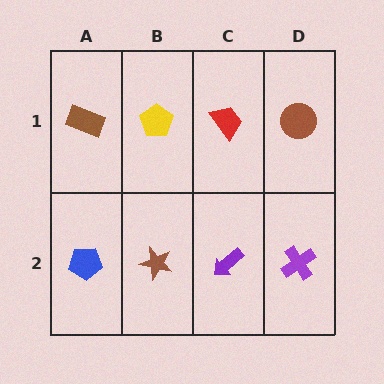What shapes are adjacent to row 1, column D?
A purple cross (row 2, column D), a red trapezoid (row 1, column C).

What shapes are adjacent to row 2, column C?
A red trapezoid (row 1, column C), a brown star (row 2, column B), a purple cross (row 2, column D).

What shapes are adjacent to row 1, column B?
A brown star (row 2, column B), a brown rectangle (row 1, column A), a red trapezoid (row 1, column C).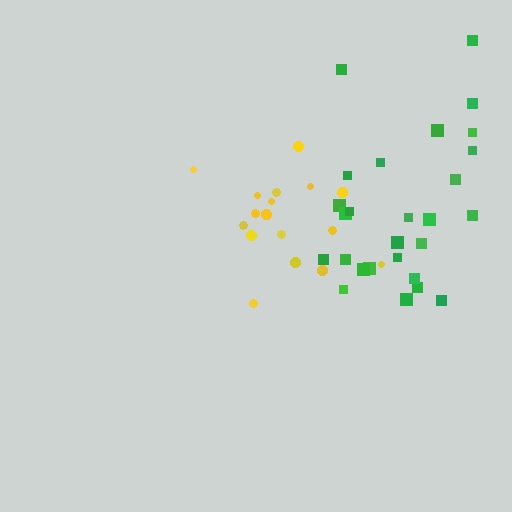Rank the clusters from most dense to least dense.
yellow, green.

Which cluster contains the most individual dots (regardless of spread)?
Green (27).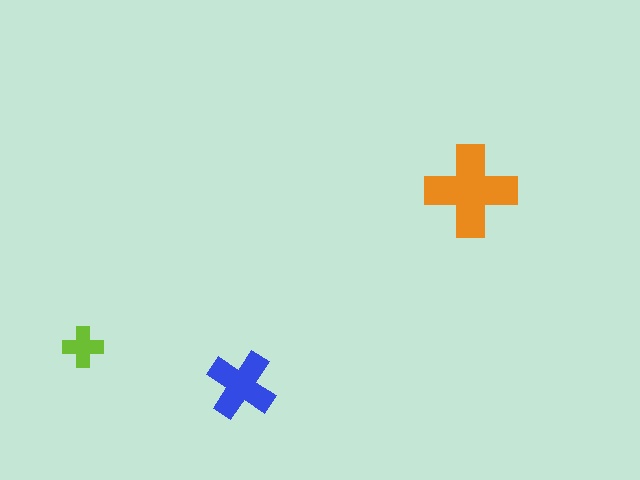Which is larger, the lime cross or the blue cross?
The blue one.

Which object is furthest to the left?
The lime cross is leftmost.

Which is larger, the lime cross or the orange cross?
The orange one.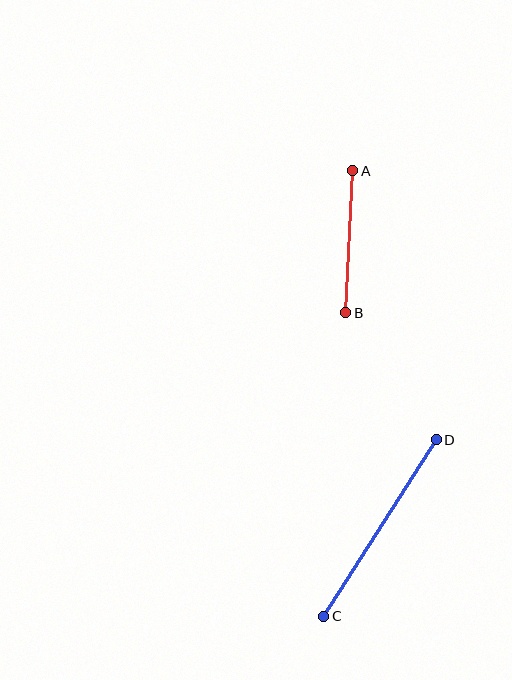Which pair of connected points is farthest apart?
Points C and D are farthest apart.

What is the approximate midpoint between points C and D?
The midpoint is at approximately (380, 528) pixels.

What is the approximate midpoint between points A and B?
The midpoint is at approximately (349, 242) pixels.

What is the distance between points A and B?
The distance is approximately 142 pixels.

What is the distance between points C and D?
The distance is approximately 209 pixels.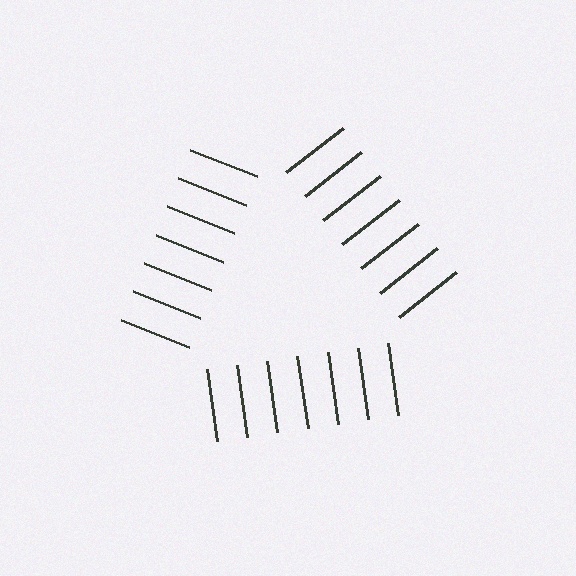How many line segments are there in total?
21 — 7 along each of the 3 edges.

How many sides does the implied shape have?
3 sides — the line-ends trace a triangle.